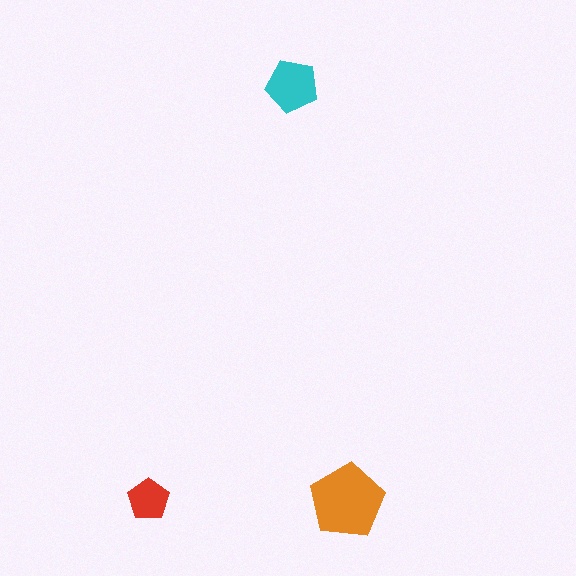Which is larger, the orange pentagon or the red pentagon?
The orange one.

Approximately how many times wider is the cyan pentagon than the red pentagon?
About 1.5 times wider.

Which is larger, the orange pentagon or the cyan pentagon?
The orange one.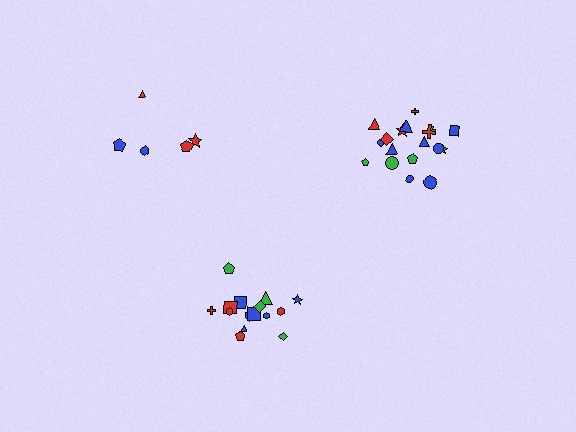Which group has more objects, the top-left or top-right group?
The top-right group.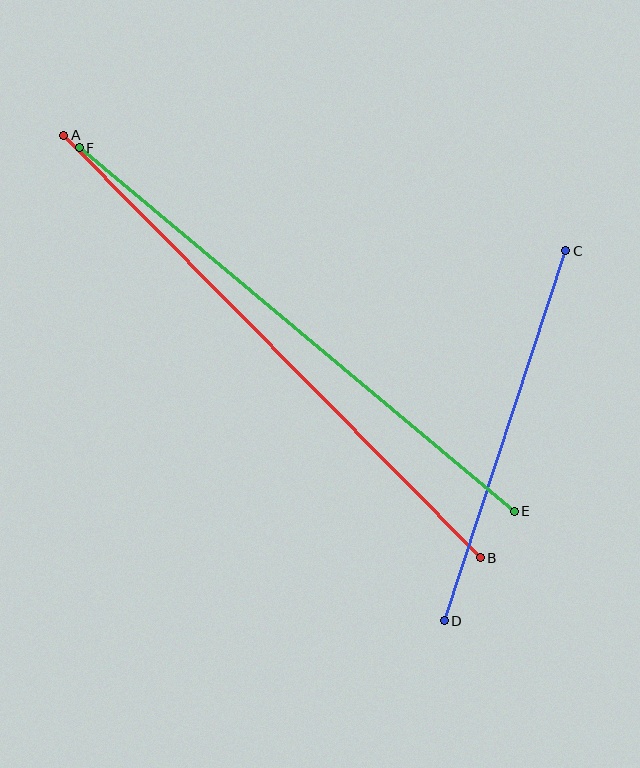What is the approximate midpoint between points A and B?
The midpoint is at approximately (272, 346) pixels.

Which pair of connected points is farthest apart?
Points A and B are farthest apart.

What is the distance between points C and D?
The distance is approximately 389 pixels.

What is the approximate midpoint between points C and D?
The midpoint is at approximately (505, 436) pixels.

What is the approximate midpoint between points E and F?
The midpoint is at approximately (297, 329) pixels.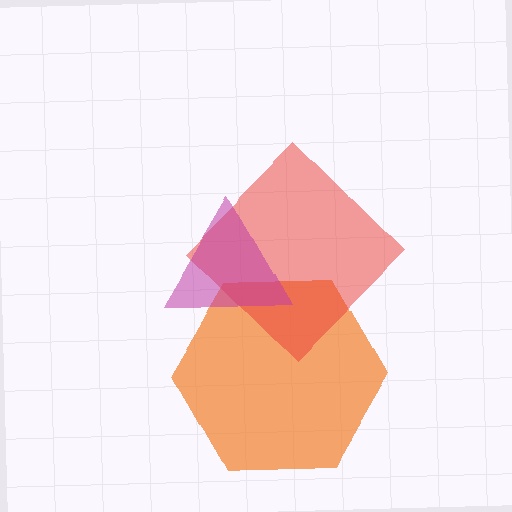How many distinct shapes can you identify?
There are 3 distinct shapes: an orange hexagon, a red diamond, a magenta triangle.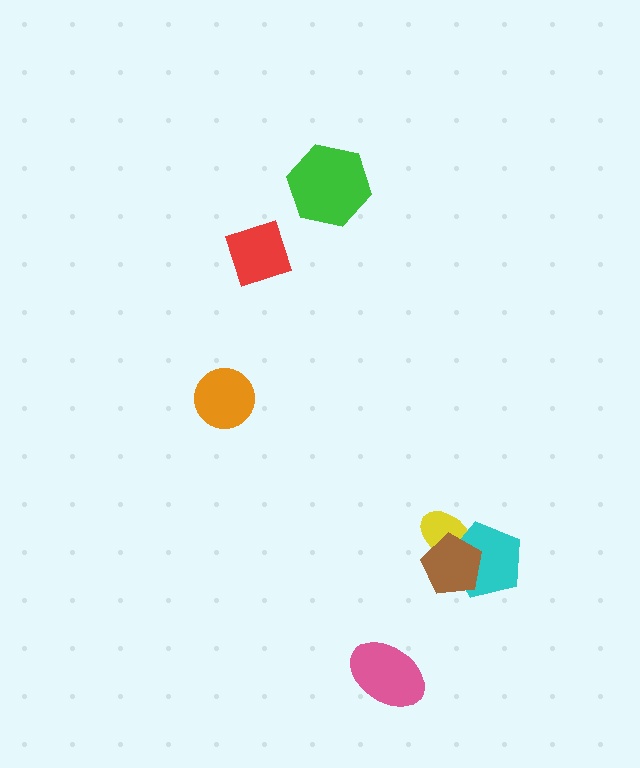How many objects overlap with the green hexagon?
0 objects overlap with the green hexagon.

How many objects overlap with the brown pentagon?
2 objects overlap with the brown pentagon.